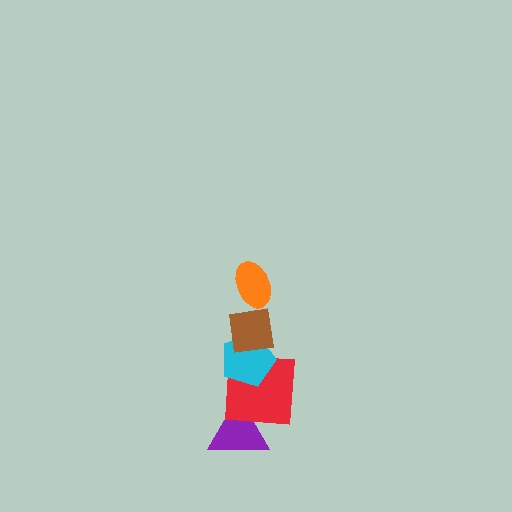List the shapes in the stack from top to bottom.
From top to bottom: the orange ellipse, the brown square, the cyan pentagon, the red square, the purple triangle.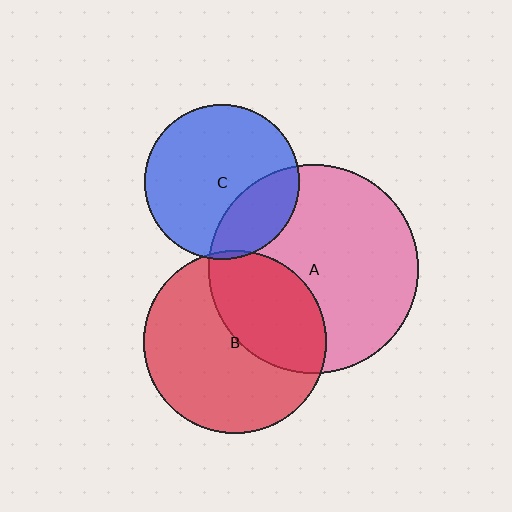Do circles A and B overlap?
Yes.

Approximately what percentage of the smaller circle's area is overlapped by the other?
Approximately 40%.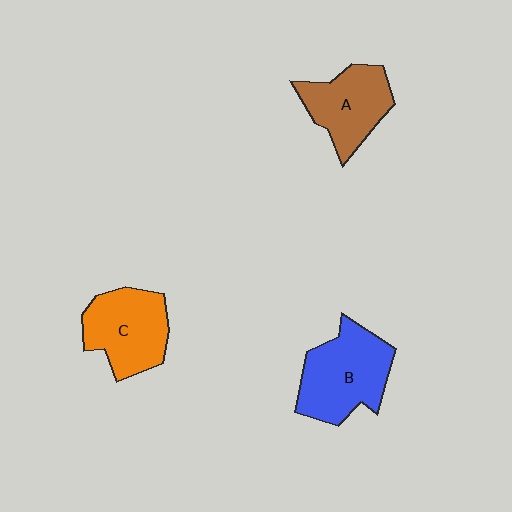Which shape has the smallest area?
Shape A (brown).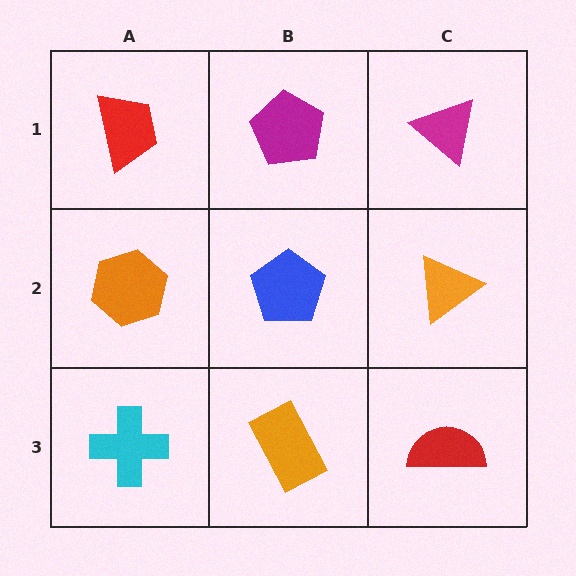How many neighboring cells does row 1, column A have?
2.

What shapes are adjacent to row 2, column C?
A magenta triangle (row 1, column C), a red semicircle (row 3, column C), a blue pentagon (row 2, column B).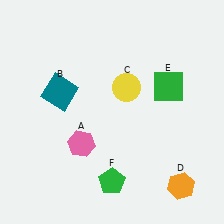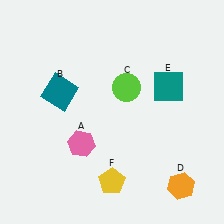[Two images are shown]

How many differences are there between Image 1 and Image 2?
There are 3 differences between the two images.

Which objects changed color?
C changed from yellow to lime. E changed from green to teal. F changed from green to yellow.